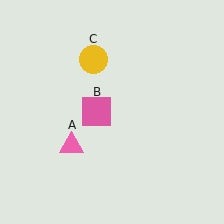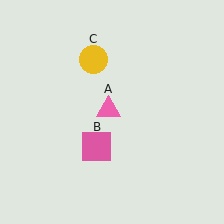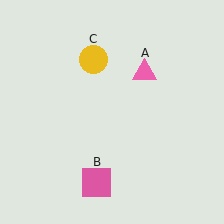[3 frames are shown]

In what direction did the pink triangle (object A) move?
The pink triangle (object A) moved up and to the right.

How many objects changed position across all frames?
2 objects changed position: pink triangle (object A), pink square (object B).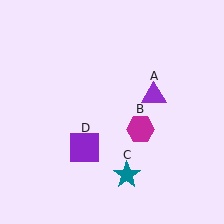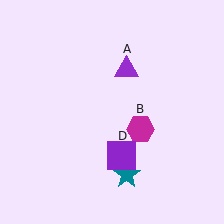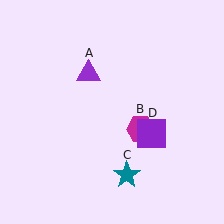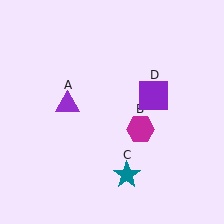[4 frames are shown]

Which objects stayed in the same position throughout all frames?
Magenta hexagon (object B) and teal star (object C) remained stationary.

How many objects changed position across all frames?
2 objects changed position: purple triangle (object A), purple square (object D).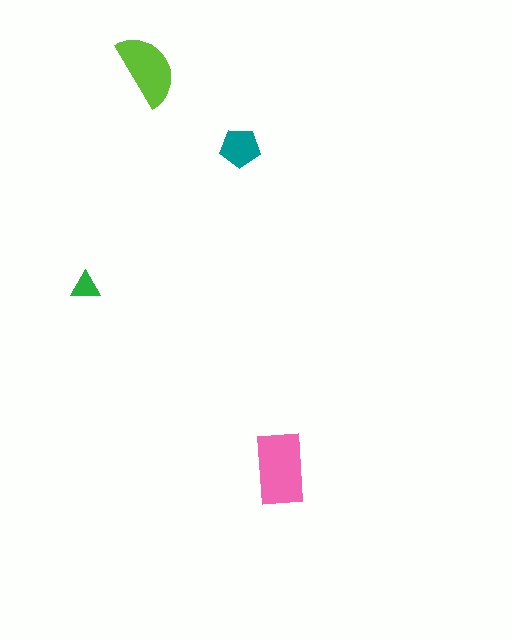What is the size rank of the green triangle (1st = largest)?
4th.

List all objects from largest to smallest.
The pink rectangle, the lime semicircle, the teal pentagon, the green triangle.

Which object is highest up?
The lime semicircle is topmost.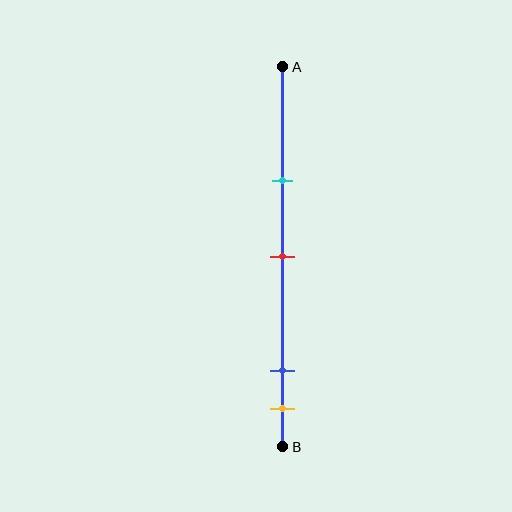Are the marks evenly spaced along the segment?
No, the marks are not evenly spaced.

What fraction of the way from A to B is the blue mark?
The blue mark is approximately 80% (0.8) of the way from A to B.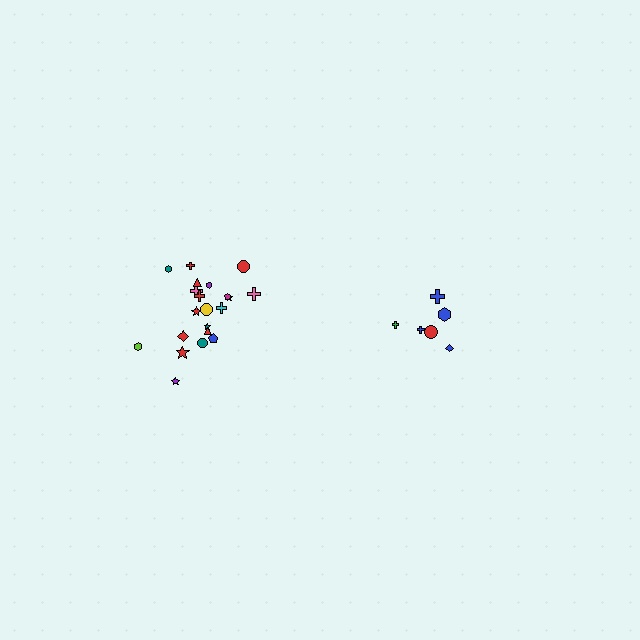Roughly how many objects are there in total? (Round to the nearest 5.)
Roughly 30 objects in total.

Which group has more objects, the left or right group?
The left group.